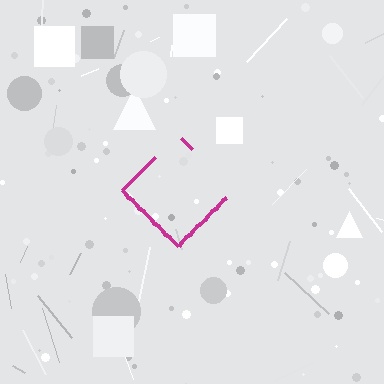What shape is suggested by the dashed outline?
The dashed outline suggests a diamond.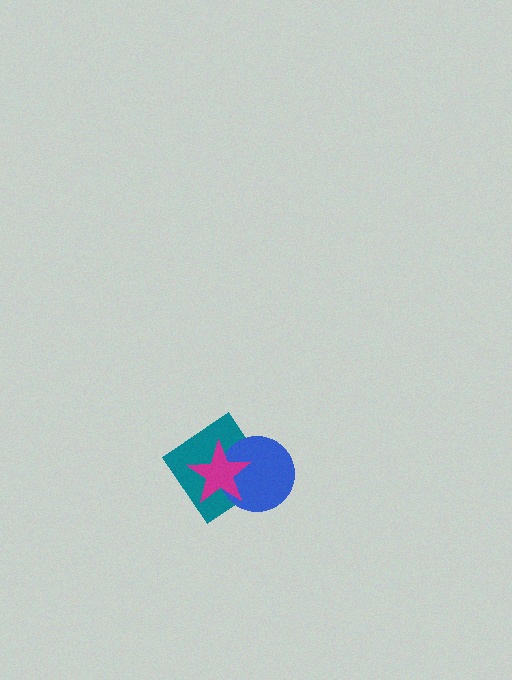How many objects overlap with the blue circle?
2 objects overlap with the blue circle.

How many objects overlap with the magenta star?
2 objects overlap with the magenta star.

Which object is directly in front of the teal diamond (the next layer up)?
The blue circle is directly in front of the teal diamond.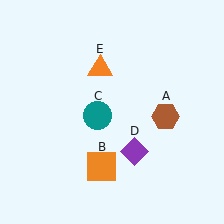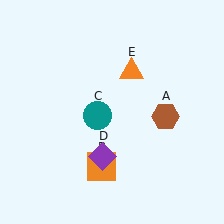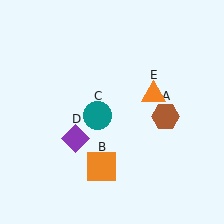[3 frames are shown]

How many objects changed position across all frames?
2 objects changed position: purple diamond (object D), orange triangle (object E).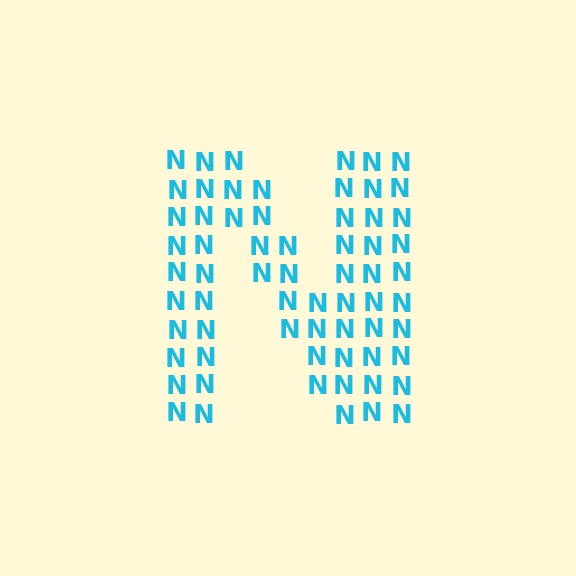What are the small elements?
The small elements are letter N's.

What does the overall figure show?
The overall figure shows the letter N.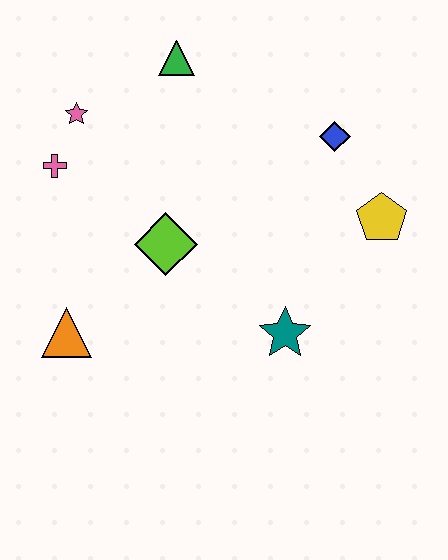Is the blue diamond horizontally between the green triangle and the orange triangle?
No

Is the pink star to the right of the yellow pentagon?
No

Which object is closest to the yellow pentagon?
The blue diamond is closest to the yellow pentagon.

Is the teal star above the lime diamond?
No